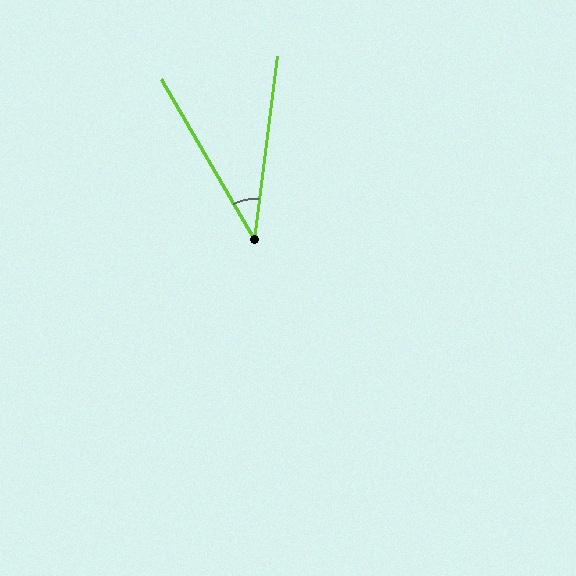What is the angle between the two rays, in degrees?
Approximately 37 degrees.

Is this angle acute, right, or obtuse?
It is acute.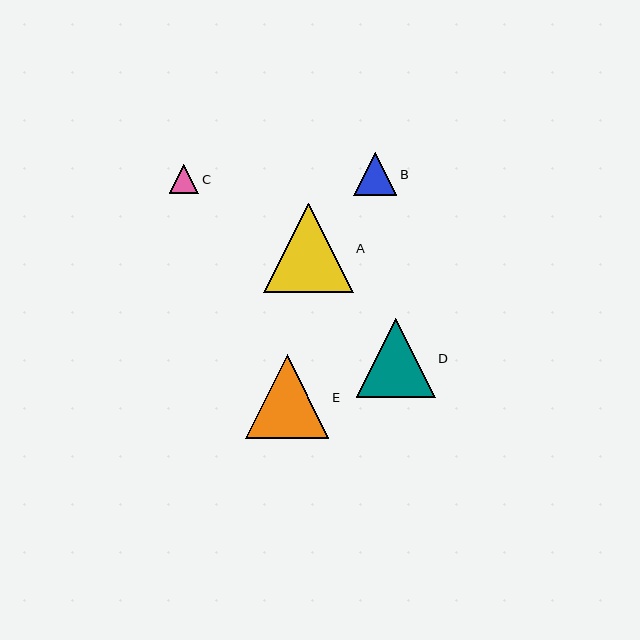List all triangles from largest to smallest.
From largest to smallest: A, E, D, B, C.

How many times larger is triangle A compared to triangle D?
Triangle A is approximately 1.1 times the size of triangle D.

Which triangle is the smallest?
Triangle C is the smallest with a size of approximately 29 pixels.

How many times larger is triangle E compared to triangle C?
Triangle E is approximately 2.9 times the size of triangle C.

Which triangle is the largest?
Triangle A is the largest with a size of approximately 89 pixels.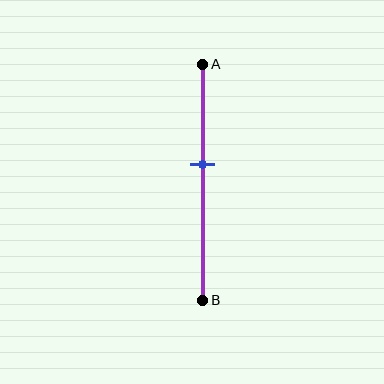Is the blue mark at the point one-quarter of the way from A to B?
No, the mark is at about 40% from A, not at the 25% one-quarter point.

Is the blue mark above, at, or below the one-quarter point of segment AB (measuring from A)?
The blue mark is below the one-quarter point of segment AB.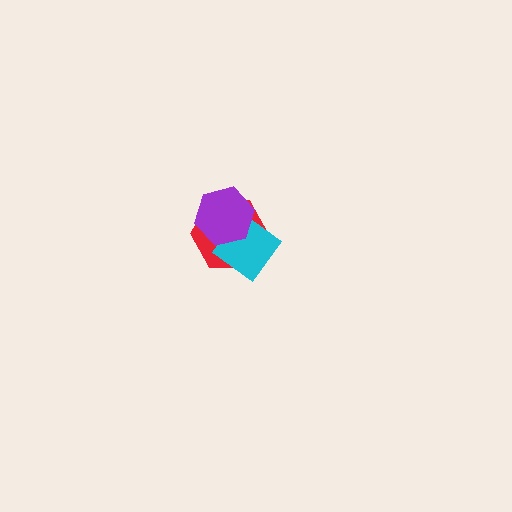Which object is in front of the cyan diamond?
The purple hexagon is in front of the cyan diamond.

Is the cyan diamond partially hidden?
Yes, it is partially covered by another shape.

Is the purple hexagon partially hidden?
No, no other shape covers it.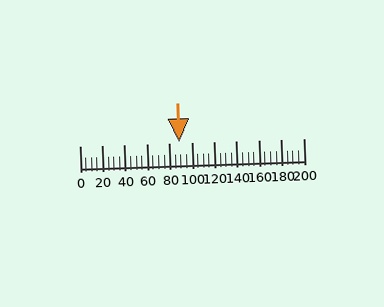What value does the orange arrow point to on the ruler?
The orange arrow points to approximately 89.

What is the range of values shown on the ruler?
The ruler shows values from 0 to 200.